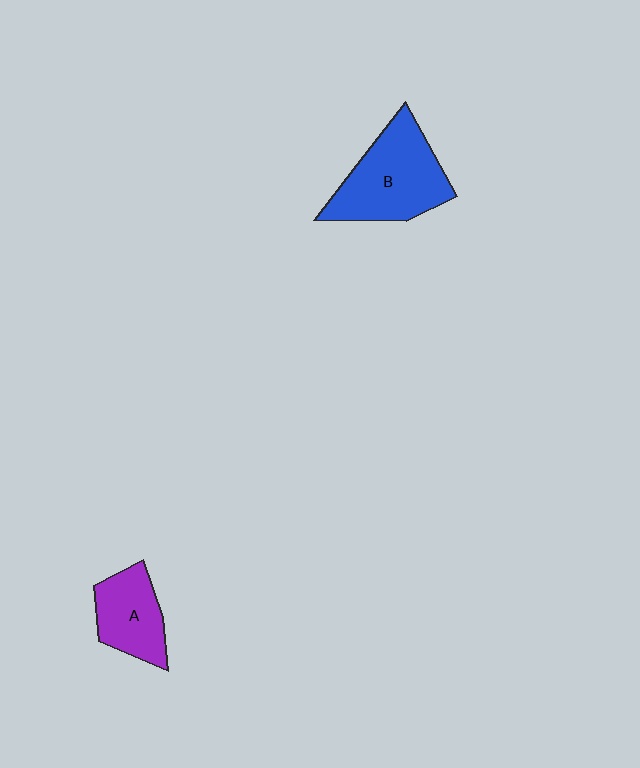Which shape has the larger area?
Shape B (blue).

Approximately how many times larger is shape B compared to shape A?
Approximately 1.6 times.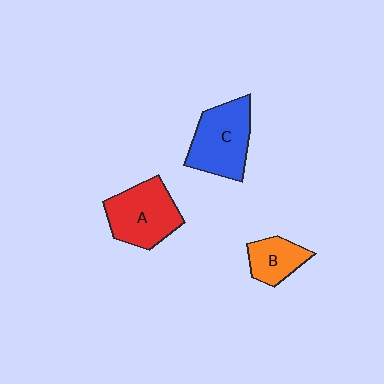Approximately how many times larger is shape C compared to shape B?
Approximately 1.8 times.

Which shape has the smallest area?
Shape B (orange).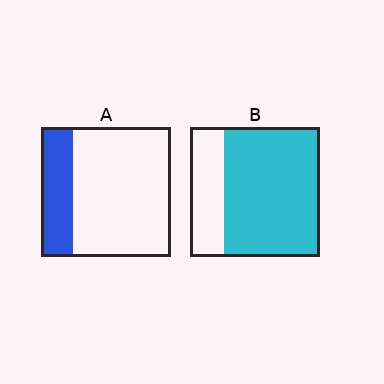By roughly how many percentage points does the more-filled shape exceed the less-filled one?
By roughly 50 percentage points (B over A).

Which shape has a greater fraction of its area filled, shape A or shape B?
Shape B.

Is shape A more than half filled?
No.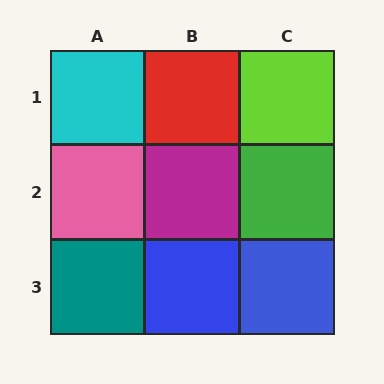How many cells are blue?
2 cells are blue.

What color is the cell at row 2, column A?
Pink.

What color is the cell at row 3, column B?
Blue.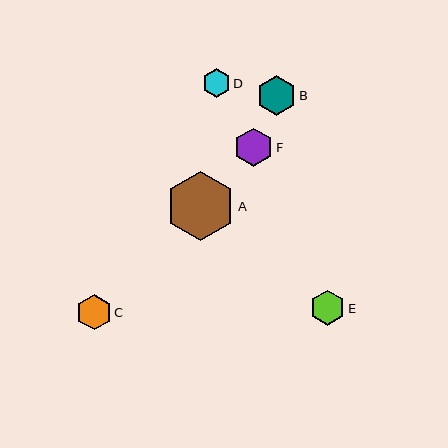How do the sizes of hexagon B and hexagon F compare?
Hexagon B and hexagon F are approximately the same size.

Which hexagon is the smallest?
Hexagon D is the smallest with a size of approximately 28 pixels.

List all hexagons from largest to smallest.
From largest to smallest: A, B, F, C, E, D.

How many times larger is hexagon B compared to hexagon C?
Hexagon B is approximately 1.1 times the size of hexagon C.